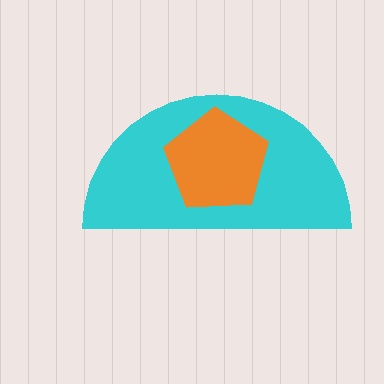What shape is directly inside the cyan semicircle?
The orange pentagon.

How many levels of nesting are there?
2.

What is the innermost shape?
The orange pentagon.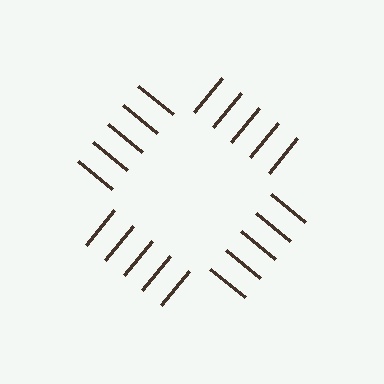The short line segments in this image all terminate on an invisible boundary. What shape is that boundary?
An illusory square — the line segments terminate on its edges but no continuous stroke is drawn.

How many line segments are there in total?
20 — 5 along each of the 4 edges.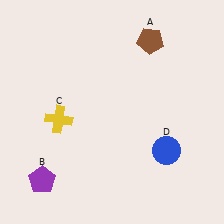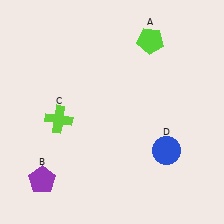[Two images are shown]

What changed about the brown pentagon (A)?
In Image 1, A is brown. In Image 2, it changed to lime.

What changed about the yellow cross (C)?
In Image 1, C is yellow. In Image 2, it changed to lime.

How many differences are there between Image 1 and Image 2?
There are 2 differences between the two images.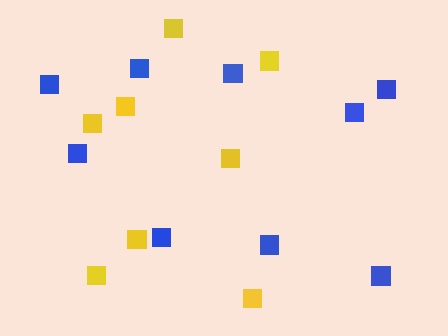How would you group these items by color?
There are 2 groups: one group of yellow squares (8) and one group of blue squares (9).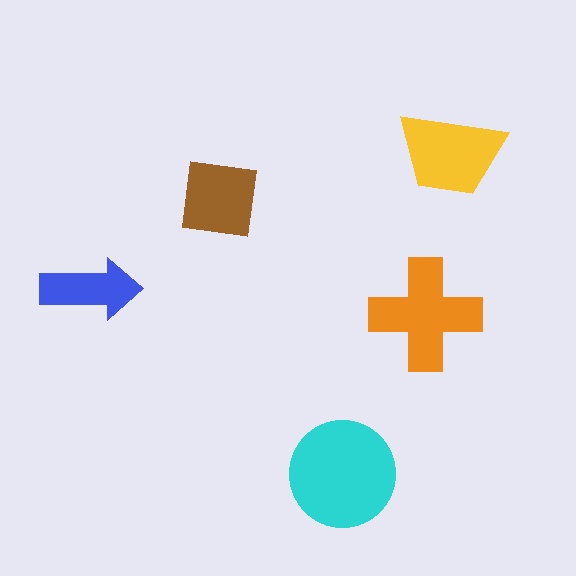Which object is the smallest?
The blue arrow.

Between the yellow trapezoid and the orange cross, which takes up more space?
The orange cross.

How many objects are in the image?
There are 5 objects in the image.